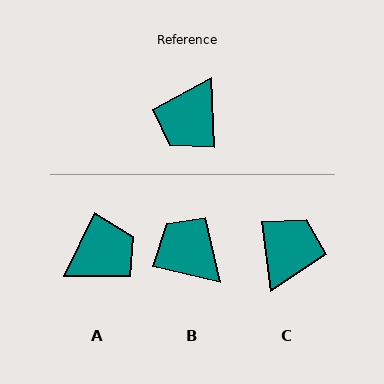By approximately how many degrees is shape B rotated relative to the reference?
Approximately 106 degrees clockwise.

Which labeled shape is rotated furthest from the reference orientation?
C, about 176 degrees away.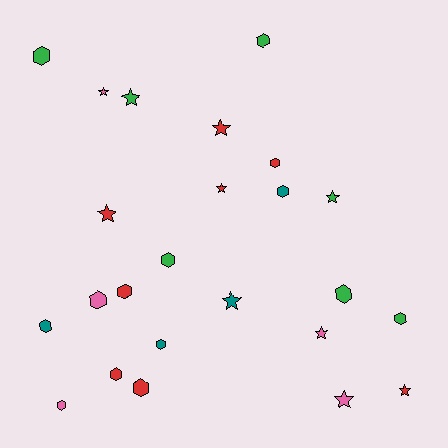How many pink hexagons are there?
There are 2 pink hexagons.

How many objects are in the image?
There are 24 objects.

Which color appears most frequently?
Red, with 8 objects.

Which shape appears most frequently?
Hexagon, with 14 objects.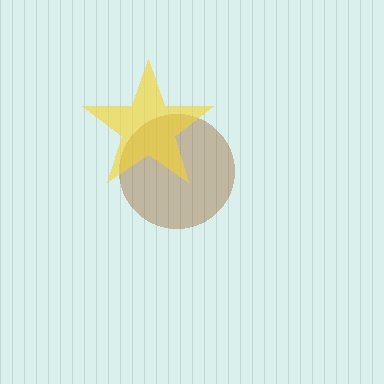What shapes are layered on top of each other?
The layered shapes are: a brown circle, a yellow star.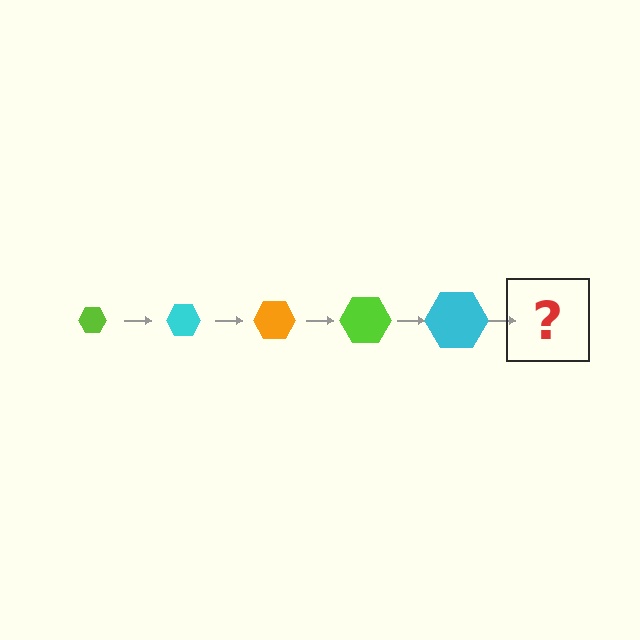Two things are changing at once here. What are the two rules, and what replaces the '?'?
The two rules are that the hexagon grows larger each step and the color cycles through lime, cyan, and orange. The '?' should be an orange hexagon, larger than the previous one.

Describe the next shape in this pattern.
It should be an orange hexagon, larger than the previous one.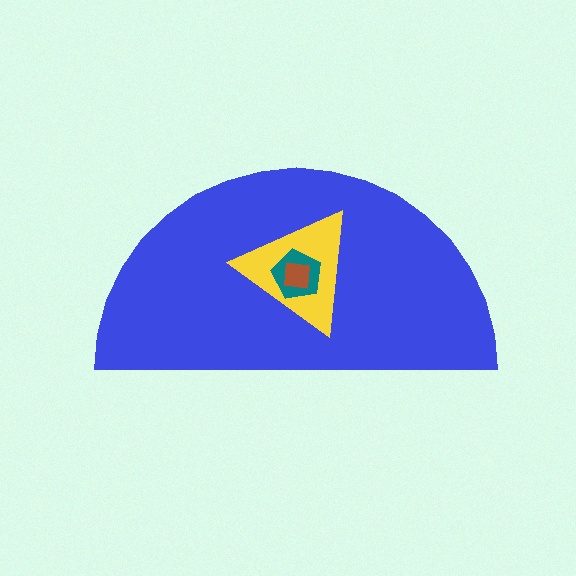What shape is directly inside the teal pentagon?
The brown square.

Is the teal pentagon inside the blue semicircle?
Yes.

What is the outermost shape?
The blue semicircle.